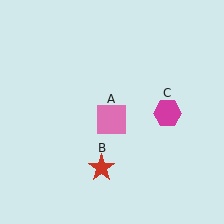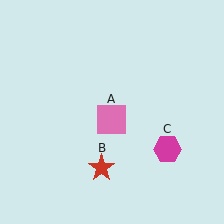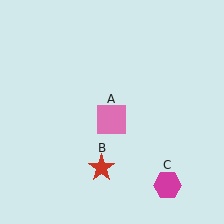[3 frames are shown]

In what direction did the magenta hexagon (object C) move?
The magenta hexagon (object C) moved down.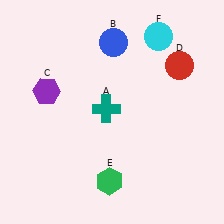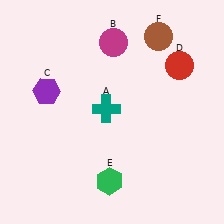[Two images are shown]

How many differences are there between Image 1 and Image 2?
There are 2 differences between the two images.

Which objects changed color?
B changed from blue to magenta. F changed from cyan to brown.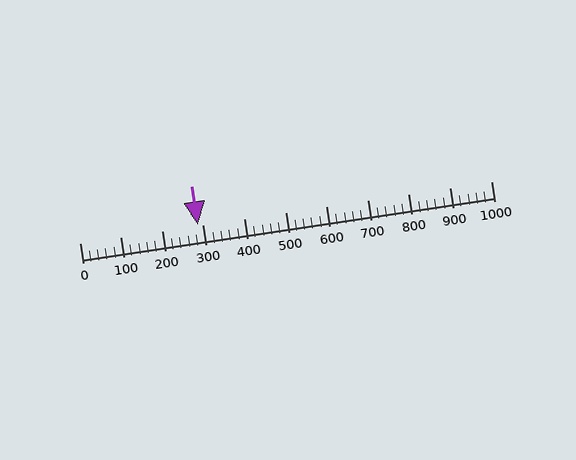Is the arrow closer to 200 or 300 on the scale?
The arrow is closer to 300.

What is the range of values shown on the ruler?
The ruler shows values from 0 to 1000.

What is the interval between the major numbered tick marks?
The major tick marks are spaced 100 units apart.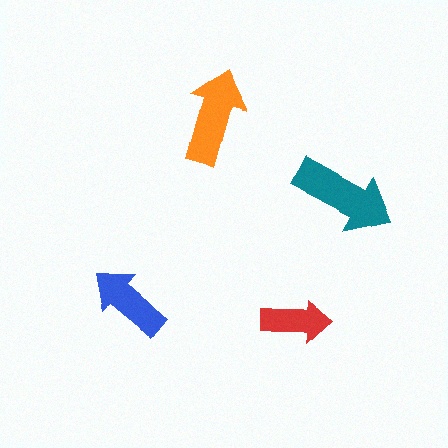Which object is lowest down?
The red arrow is bottommost.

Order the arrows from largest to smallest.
the teal one, the orange one, the blue one, the red one.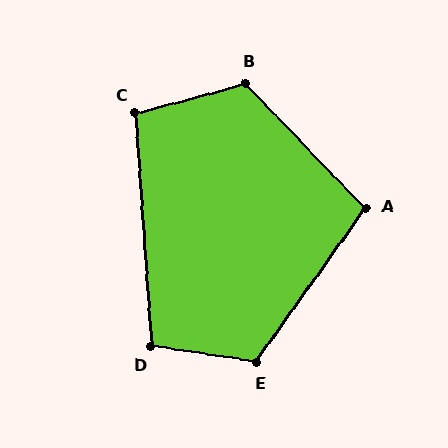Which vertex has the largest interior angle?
B, at approximately 119 degrees.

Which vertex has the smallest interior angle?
A, at approximately 101 degrees.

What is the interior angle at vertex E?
Approximately 117 degrees (obtuse).